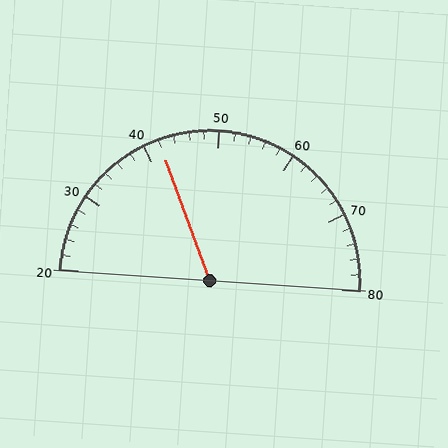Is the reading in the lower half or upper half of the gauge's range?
The reading is in the lower half of the range (20 to 80).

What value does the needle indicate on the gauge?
The needle indicates approximately 42.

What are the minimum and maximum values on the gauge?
The gauge ranges from 20 to 80.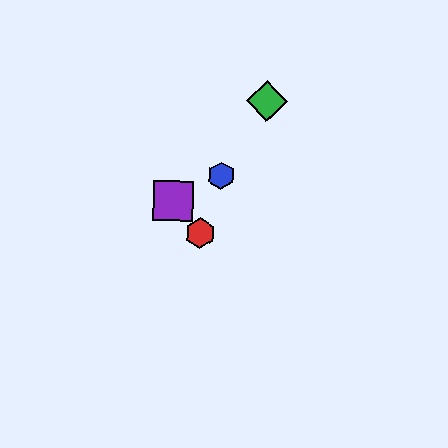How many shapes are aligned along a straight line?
3 shapes (the red hexagon, the yellow square, the purple square) are aligned along a straight line.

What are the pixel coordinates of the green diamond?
The green diamond is at (267, 101).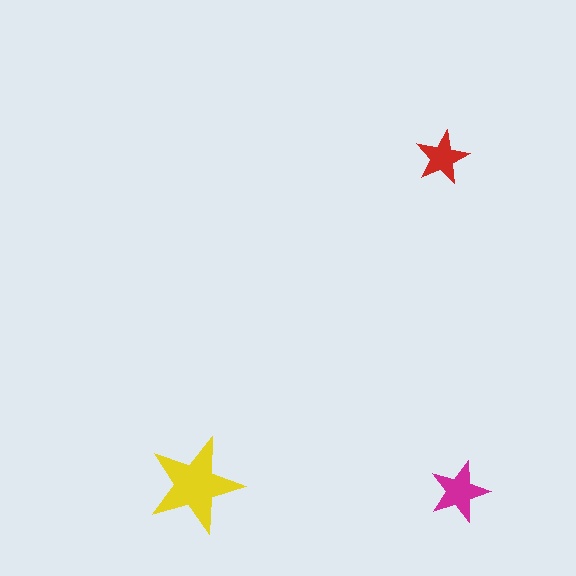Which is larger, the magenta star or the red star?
The magenta one.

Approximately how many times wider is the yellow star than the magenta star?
About 1.5 times wider.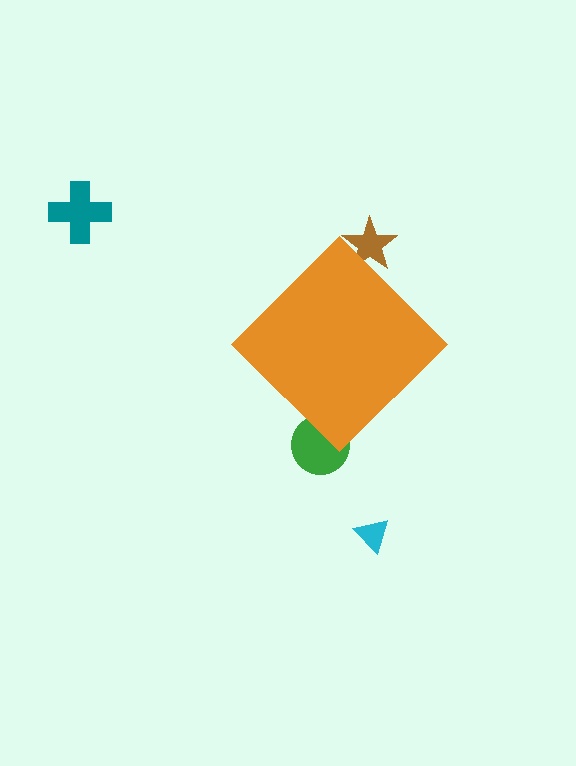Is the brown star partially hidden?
Yes, the brown star is partially hidden behind the orange diamond.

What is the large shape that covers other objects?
An orange diamond.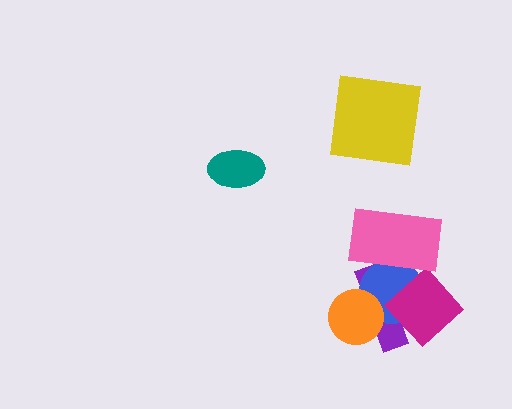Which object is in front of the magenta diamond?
The pink rectangle is in front of the magenta diamond.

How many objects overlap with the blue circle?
4 objects overlap with the blue circle.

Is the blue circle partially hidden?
Yes, it is partially covered by another shape.